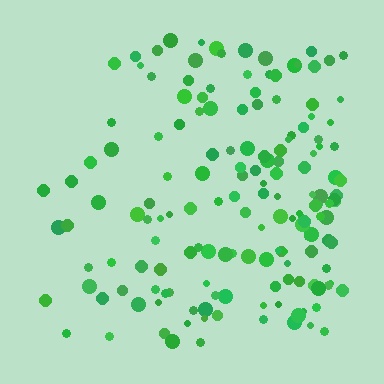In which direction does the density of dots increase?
From left to right, with the right side densest.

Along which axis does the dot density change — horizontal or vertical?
Horizontal.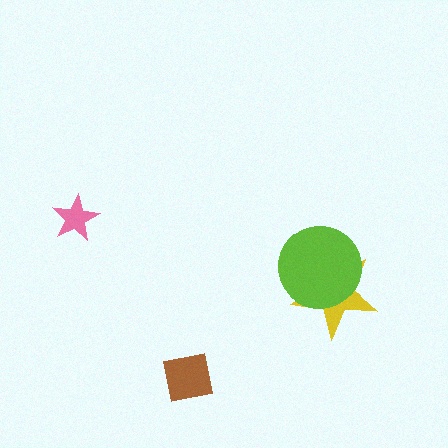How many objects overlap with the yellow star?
1 object overlaps with the yellow star.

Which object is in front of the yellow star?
The lime circle is in front of the yellow star.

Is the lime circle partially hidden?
No, no other shape covers it.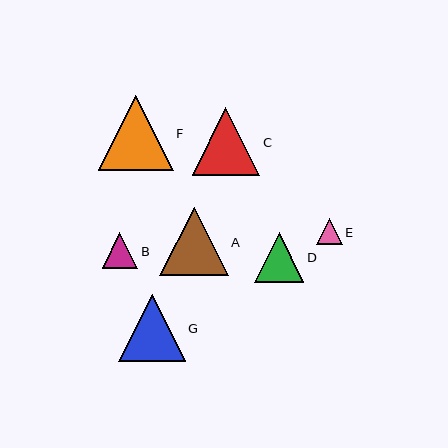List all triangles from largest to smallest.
From largest to smallest: F, A, C, G, D, B, E.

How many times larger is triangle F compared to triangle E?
Triangle F is approximately 2.9 times the size of triangle E.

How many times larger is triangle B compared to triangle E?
Triangle B is approximately 1.4 times the size of triangle E.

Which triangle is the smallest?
Triangle E is the smallest with a size of approximately 26 pixels.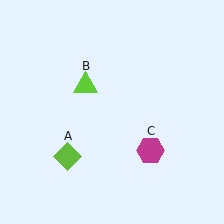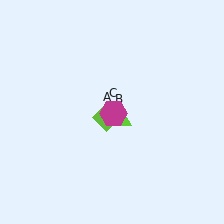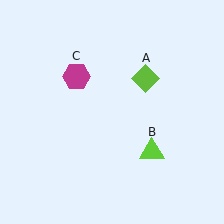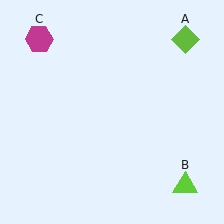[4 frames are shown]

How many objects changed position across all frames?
3 objects changed position: lime diamond (object A), lime triangle (object B), magenta hexagon (object C).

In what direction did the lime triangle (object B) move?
The lime triangle (object B) moved down and to the right.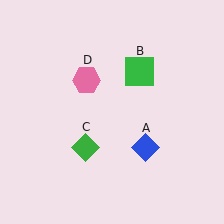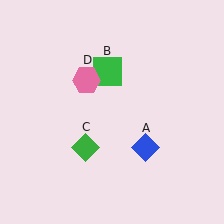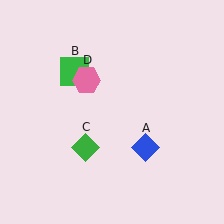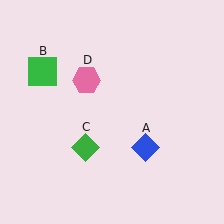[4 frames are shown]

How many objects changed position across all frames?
1 object changed position: green square (object B).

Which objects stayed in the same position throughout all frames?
Blue diamond (object A) and green diamond (object C) and pink hexagon (object D) remained stationary.